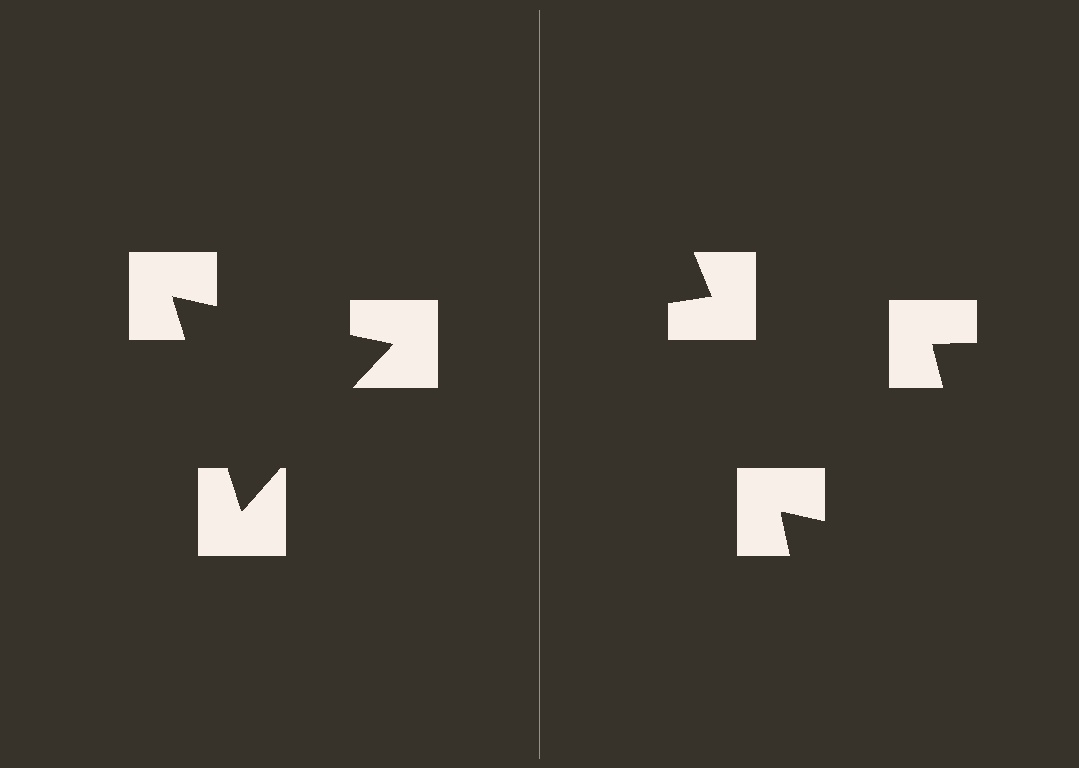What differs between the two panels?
The notched squares are positioned identically on both sides; only the wedge orientations differ. On the left they align to a triangle; on the right they are misaligned.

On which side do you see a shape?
An illusory triangle appears on the left side. On the right side the wedge cuts are rotated, so no coherent shape forms.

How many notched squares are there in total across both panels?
6 — 3 on each side.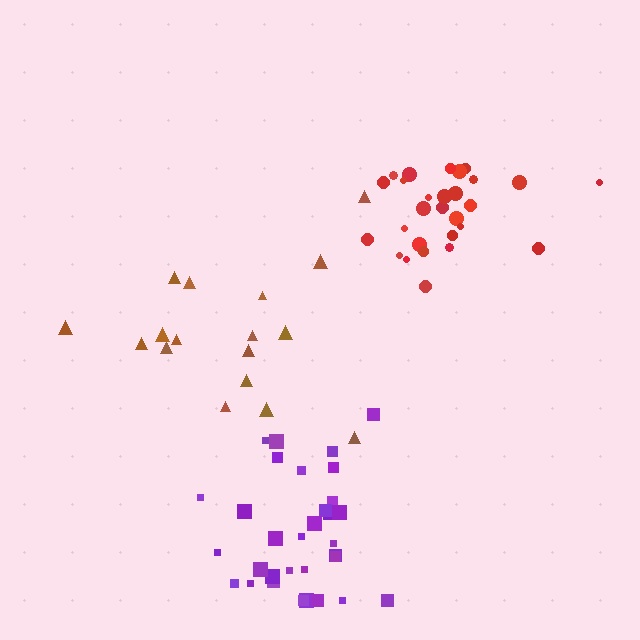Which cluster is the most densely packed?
Red.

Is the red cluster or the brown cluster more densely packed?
Red.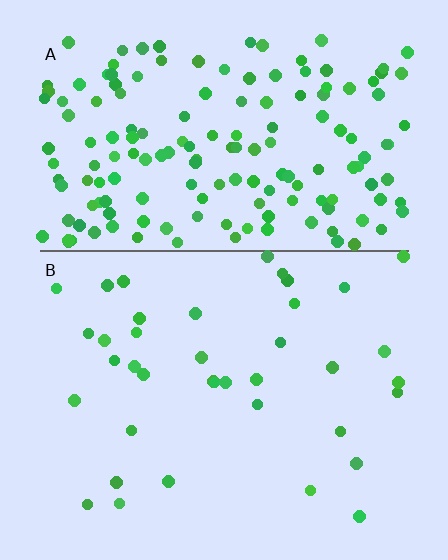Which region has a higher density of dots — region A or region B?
A (the top).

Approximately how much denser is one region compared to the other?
Approximately 4.4× — region A over region B.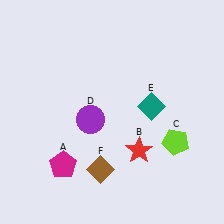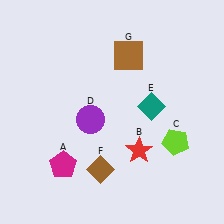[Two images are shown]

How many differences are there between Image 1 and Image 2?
There is 1 difference between the two images.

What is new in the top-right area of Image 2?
A brown square (G) was added in the top-right area of Image 2.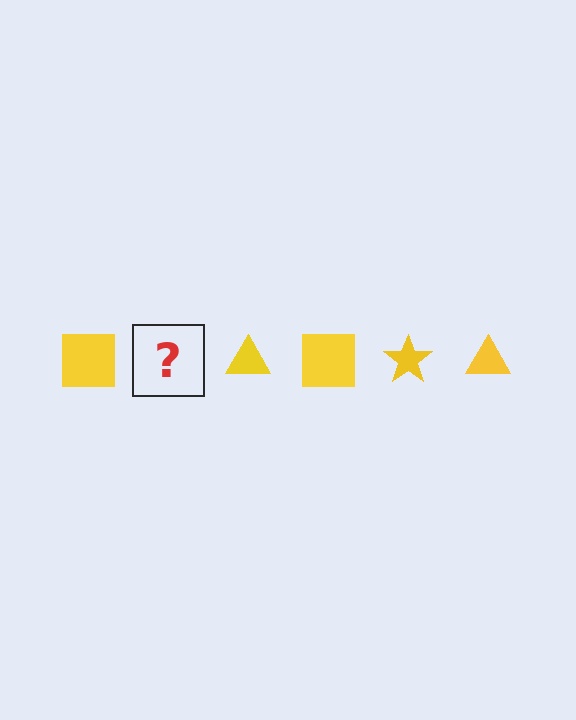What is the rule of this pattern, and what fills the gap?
The rule is that the pattern cycles through square, star, triangle shapes in yellow. The gap should be filled with a yellow star.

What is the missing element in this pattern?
The missing element is a yellow star.